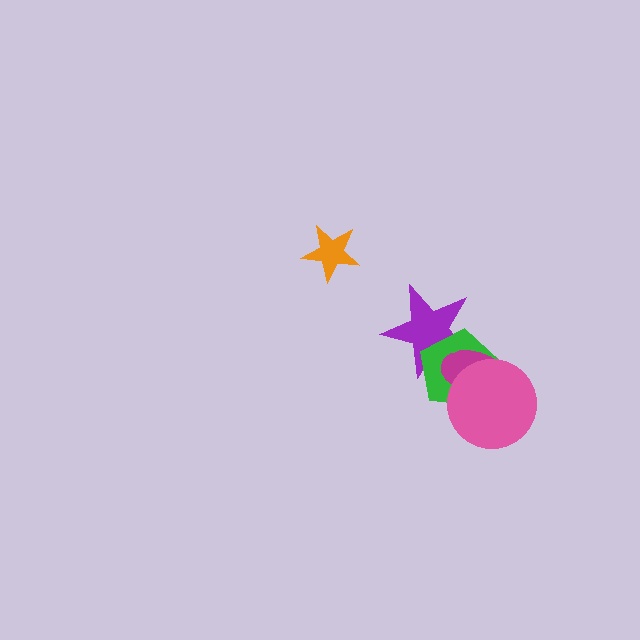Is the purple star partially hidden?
Yes, it is partially covered by another shape.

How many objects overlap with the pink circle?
2 objects overlap with the pink circle.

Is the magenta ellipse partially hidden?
Yes, it is partially covered by another shape.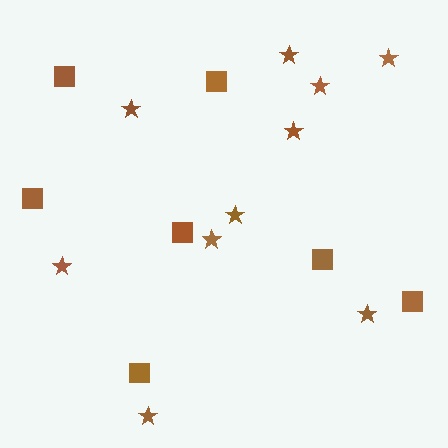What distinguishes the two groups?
There are 2 groups: one group of stars (10) and one group of squares (7).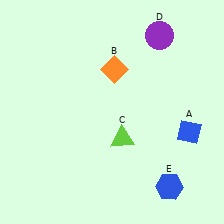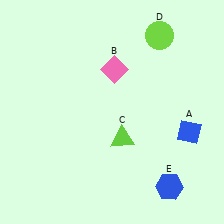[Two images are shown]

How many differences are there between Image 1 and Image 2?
There are 2 differences between the two images.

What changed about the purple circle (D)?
In Image 1, D is purple. In Image 2, it changed to lime.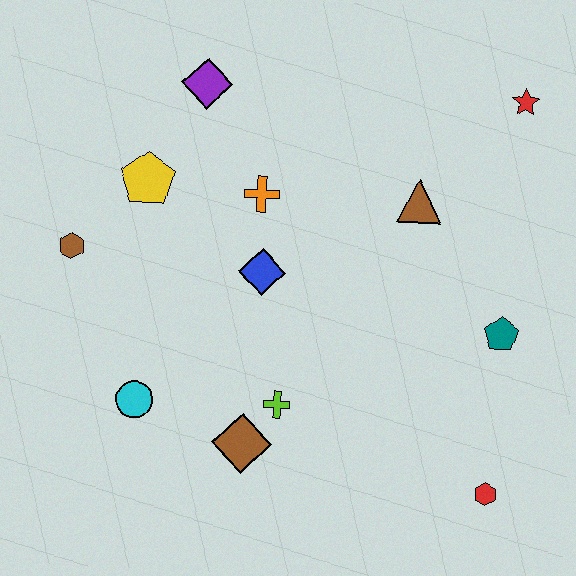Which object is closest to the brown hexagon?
The yellow pentagon is closest to the brown hexagon.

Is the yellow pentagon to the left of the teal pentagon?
Yes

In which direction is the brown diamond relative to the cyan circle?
The brown diamond is to the right of the cyan circle.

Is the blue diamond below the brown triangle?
Yes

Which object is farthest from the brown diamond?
The red star is farthest from the brown diamond.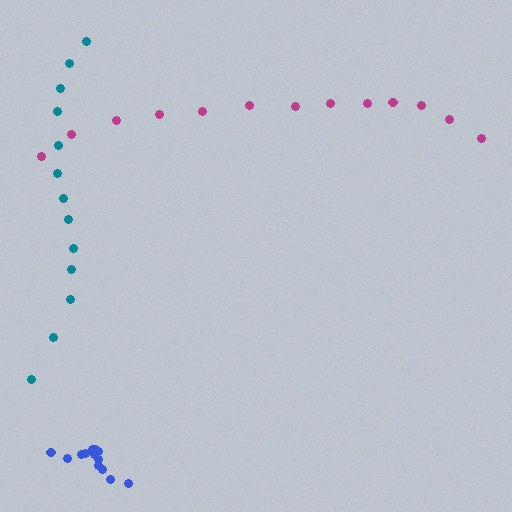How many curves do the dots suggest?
There are 3 distinct paths.